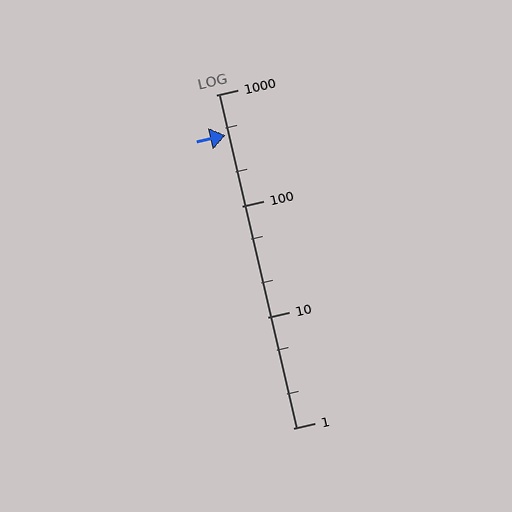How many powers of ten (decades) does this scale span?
The scale spans 3 decades, from 1 to 1000.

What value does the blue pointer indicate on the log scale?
The pointer indicates approximately 430.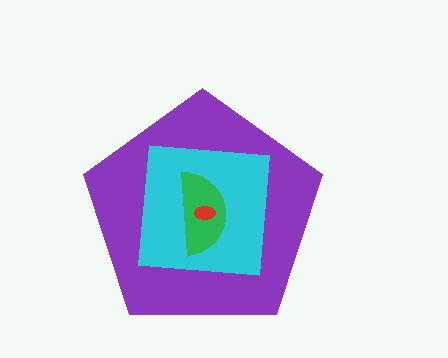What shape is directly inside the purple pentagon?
The cyan square.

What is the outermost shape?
The purple pentagon.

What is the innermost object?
The red ellipse.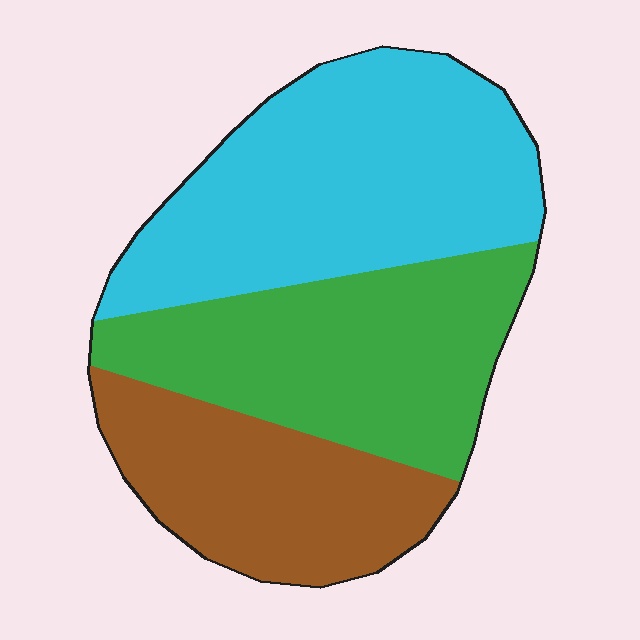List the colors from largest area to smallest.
From largest to smallest: cyan, green, brown.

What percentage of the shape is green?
Green takes up about one third (1/3) of the shape.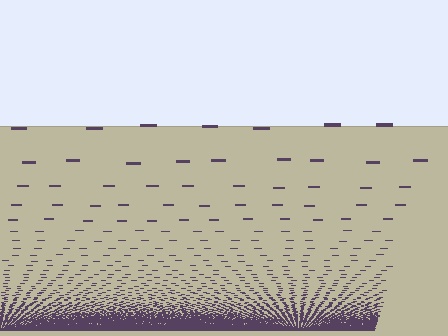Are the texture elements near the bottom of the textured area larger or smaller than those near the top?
Smaller. The gradient is inverted — elements near the bottom are smaller and denser.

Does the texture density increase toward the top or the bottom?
Density increases toward the bottom.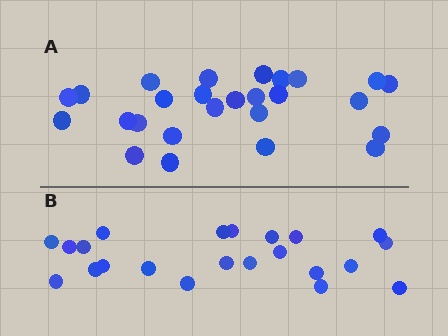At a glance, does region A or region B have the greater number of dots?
Region A (the top region) has more dots.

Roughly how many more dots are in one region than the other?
Region A has about 4 more dots than region B.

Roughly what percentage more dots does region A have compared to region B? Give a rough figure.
About 20% more.